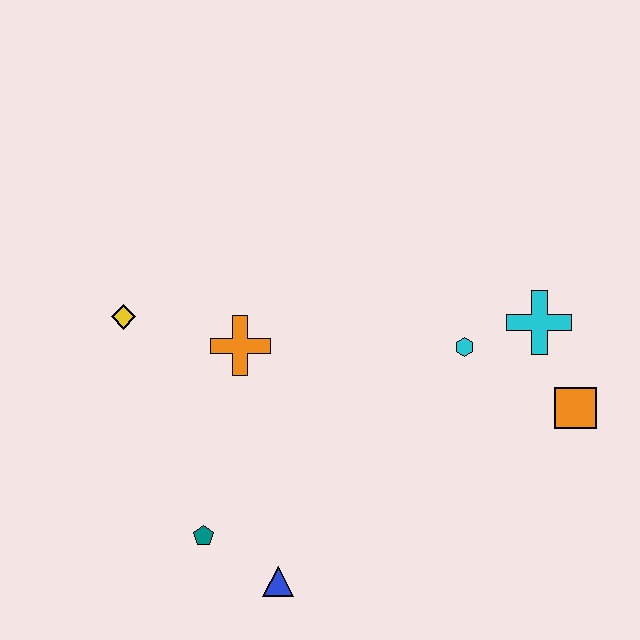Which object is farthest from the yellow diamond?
The orange square is farthest from the yellow diamond.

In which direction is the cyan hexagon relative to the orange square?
The cyan hexagon is to the left of the orange square.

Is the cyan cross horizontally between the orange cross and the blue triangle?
No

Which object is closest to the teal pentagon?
The blue triangle is closest to the teal pentagon.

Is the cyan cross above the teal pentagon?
Yes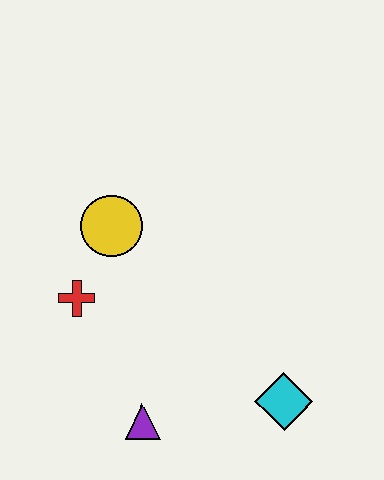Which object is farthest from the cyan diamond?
The yellow circle is farthest from the cyan diamond.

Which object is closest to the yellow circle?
The red cross is closest to the yellow circle.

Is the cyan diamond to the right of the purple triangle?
Yes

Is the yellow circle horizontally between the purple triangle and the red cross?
Yes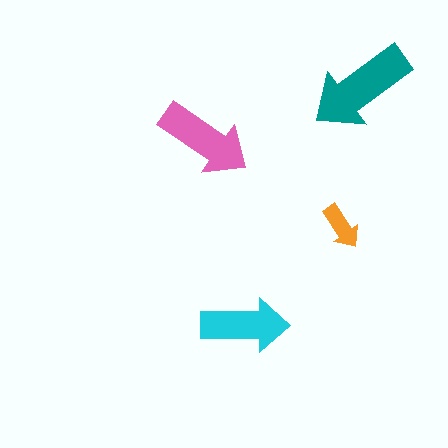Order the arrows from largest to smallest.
the teal one, the pink one, the cyan one, the orange one.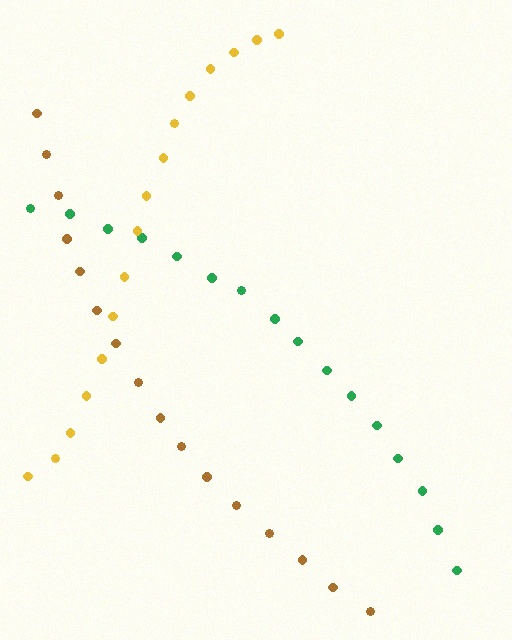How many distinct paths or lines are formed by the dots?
There are 3 distinct paths.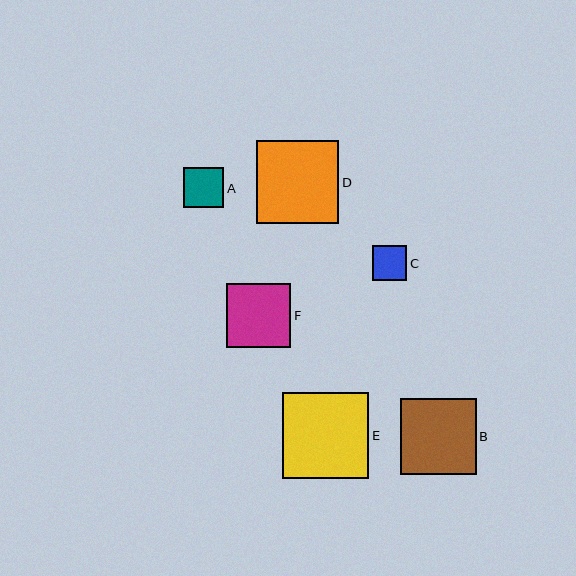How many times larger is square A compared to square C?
Square A is approximately 1.2 times the size of square C.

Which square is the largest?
Square E is the largest with a size of approximately 86 pixels.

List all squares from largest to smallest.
From largest to smallest: E, D, B, F, A, C.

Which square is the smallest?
Square C is the smallest with a size of approximately 34 pixels.